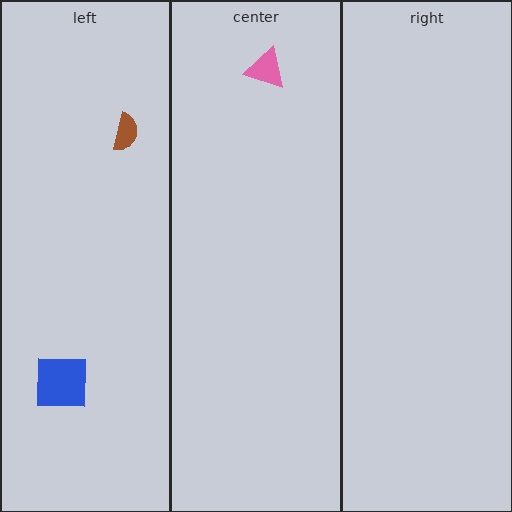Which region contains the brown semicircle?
The left region.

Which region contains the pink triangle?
The center region.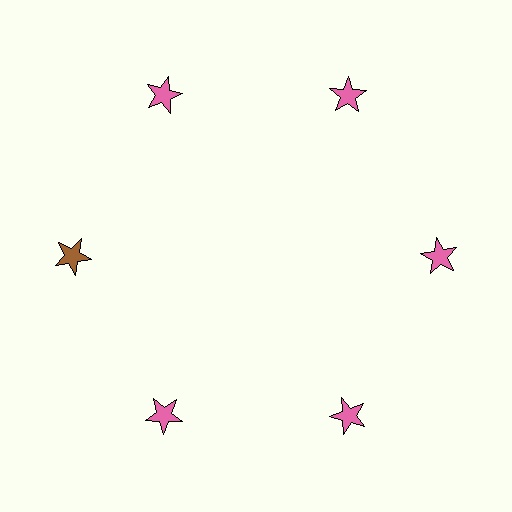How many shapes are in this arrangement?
There are 6 shapes arranged in a ring pattern.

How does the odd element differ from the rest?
It has a different color: brown instead of pink.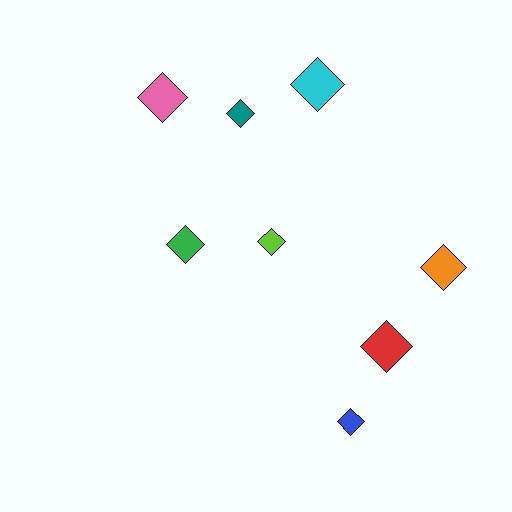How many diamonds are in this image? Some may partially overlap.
There are 8 diamonds.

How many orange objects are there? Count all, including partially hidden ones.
There is 1 orange object.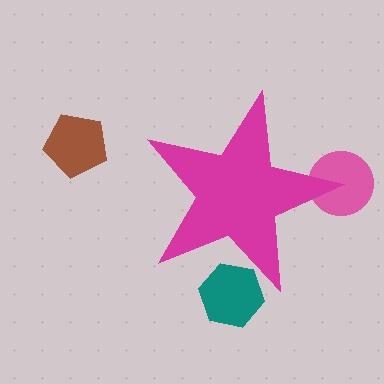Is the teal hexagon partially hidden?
Yes, the teal hexagon is partially hidden behind the magenta star.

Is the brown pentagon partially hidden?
No, the brown pentagon is fully visible.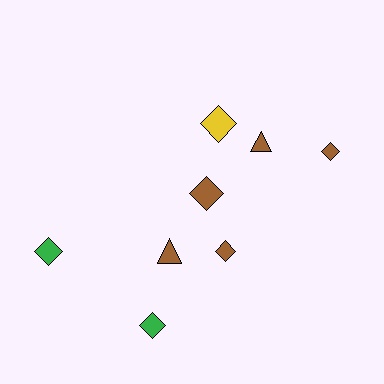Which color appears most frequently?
Brown, with 5 objects.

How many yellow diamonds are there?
There is 1 yellow diamond.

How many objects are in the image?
There are 8 objects.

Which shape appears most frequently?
Diamond, with 6 objects.